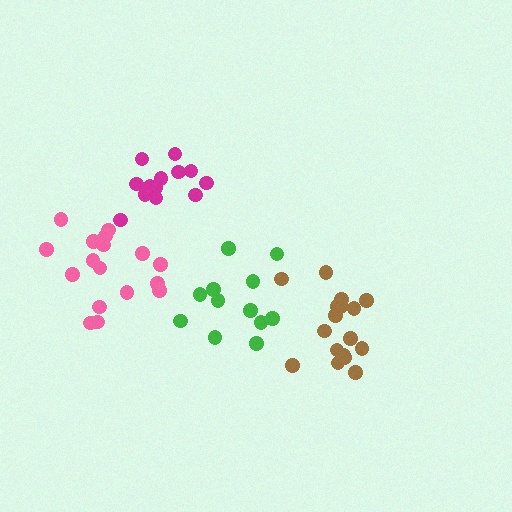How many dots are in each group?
Group 1: 12 dots, Group 2: 17 dots, Group 3: 17 dots, Group 4: 13 dots (59 total).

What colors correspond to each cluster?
The clusters are colored: green, pink, brown, magenta.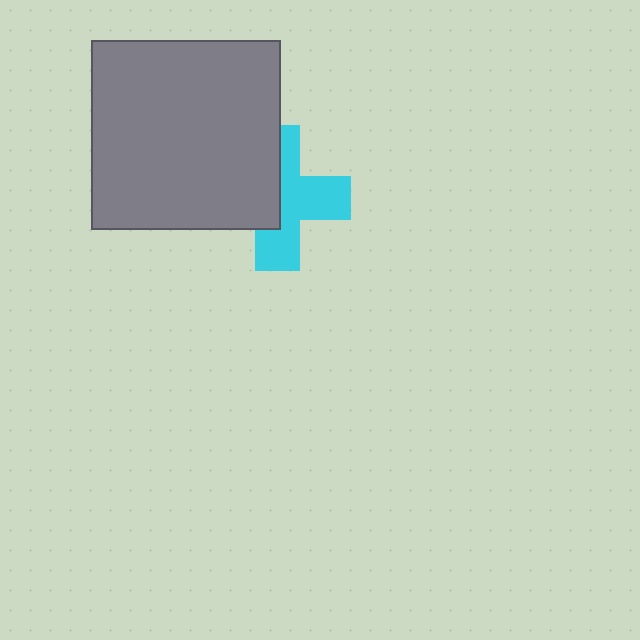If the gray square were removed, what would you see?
You would see the complete cyan cross.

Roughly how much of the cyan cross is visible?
About half of it is visible (roughly 55%).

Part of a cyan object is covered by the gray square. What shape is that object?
It is a cross.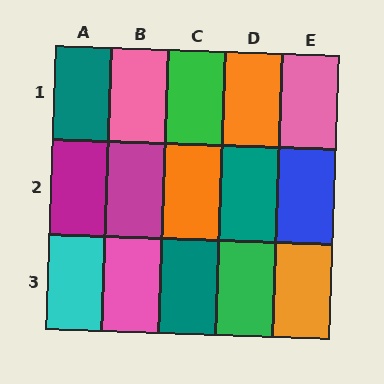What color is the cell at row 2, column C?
Orange.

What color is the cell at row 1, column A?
Teal.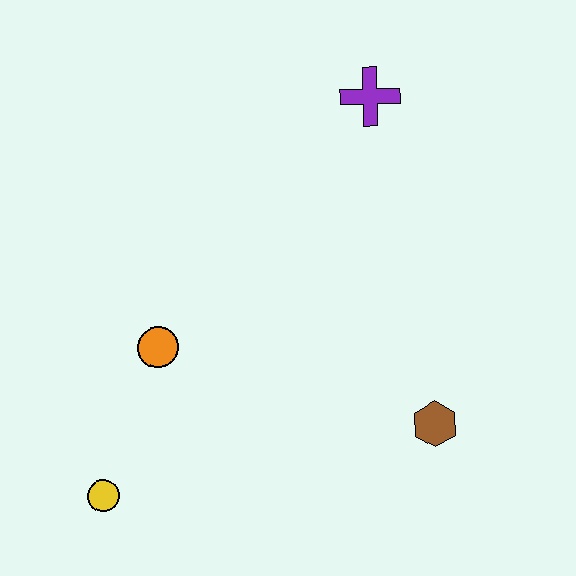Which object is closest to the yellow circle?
The orange circle is closest to the yellow circle.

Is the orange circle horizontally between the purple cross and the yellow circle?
Yes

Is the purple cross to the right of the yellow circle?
Yes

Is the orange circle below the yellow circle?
No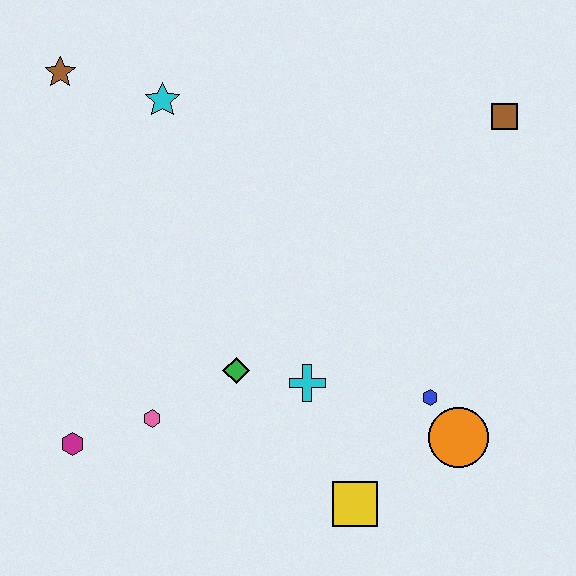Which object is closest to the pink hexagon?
The magenta hexagon is closest to the pink hexagon.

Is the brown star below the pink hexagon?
No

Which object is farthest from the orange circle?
The brown star is farthest from the orange circle.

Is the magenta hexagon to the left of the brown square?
Yes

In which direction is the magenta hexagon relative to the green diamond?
The magenta hexagon is to the left of the green diamond.